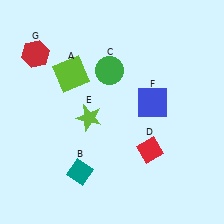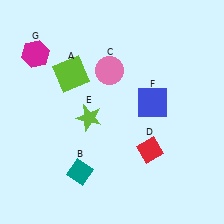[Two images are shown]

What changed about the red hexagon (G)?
In Image 1, G is red. In Image 2, it changed to magenta.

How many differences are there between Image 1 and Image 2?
There are 2 differences between the two images.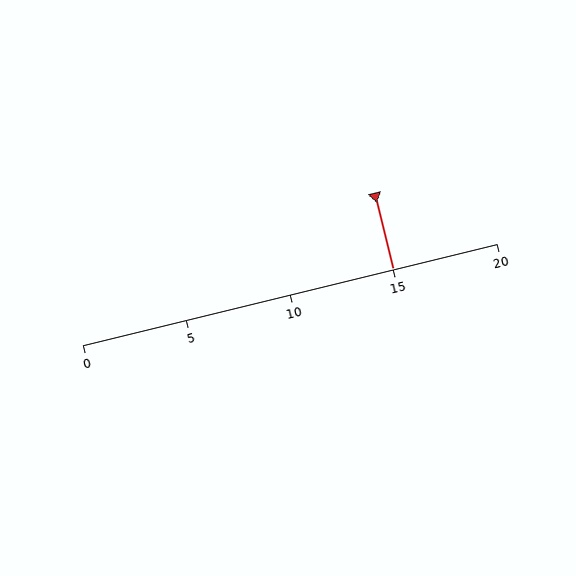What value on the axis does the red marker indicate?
The marker indicates approximately 15.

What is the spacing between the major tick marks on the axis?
The major ticks are spaced 5 apart.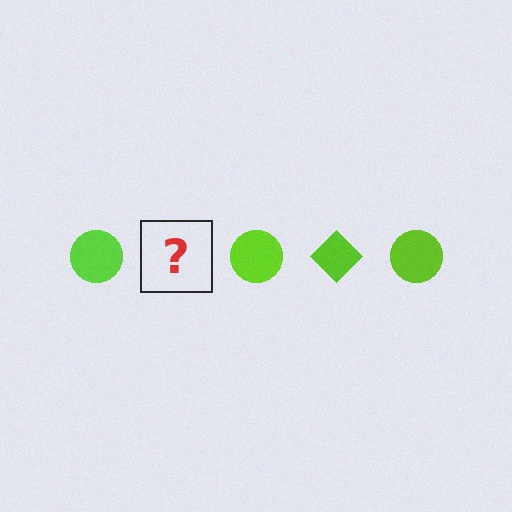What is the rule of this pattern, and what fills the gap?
The rule is that the pattern cycles through circle, diamond shapes in lime. The gap should be filled with a lime diamond.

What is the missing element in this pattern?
The missing element is a lime diamond.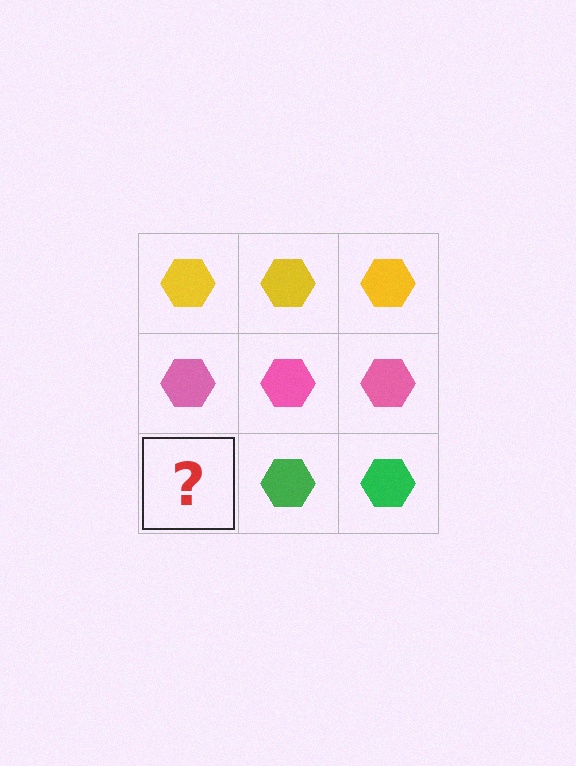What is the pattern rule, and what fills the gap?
The rule is that each row has a consistent color. The gap should be filled with a green hexagon.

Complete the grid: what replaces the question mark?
The question mark should be replaced with a green hexagon.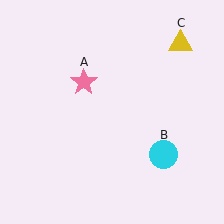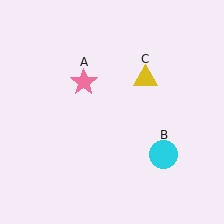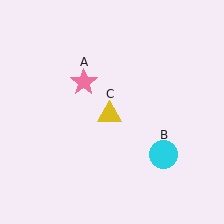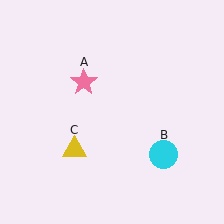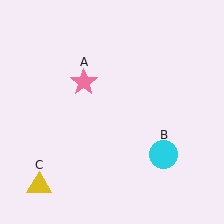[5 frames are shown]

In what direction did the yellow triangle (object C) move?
The yellow triangle (object C) moved down and to the left.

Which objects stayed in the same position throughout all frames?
Pink star (object A) and cyan circle (object B) remained stationary.